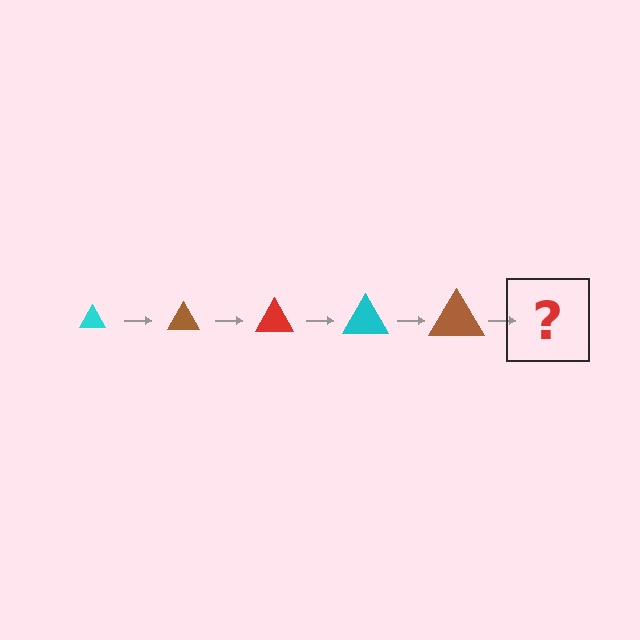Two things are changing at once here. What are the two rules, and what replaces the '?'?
The two rules are that the triangle grows larger each step and the color cycles through cyan, brown, and red. The '?' should be a red triangle, larger than the previous one.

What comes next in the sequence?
The next element should be a red triangle, larger than the previous one.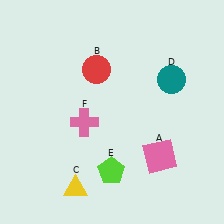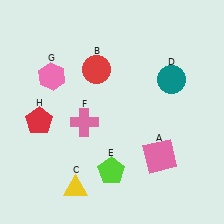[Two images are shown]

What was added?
A pink hexagon (G), a red pentagon (H) were added in Image 2.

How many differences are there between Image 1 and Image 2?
There are 2 differences between the two images.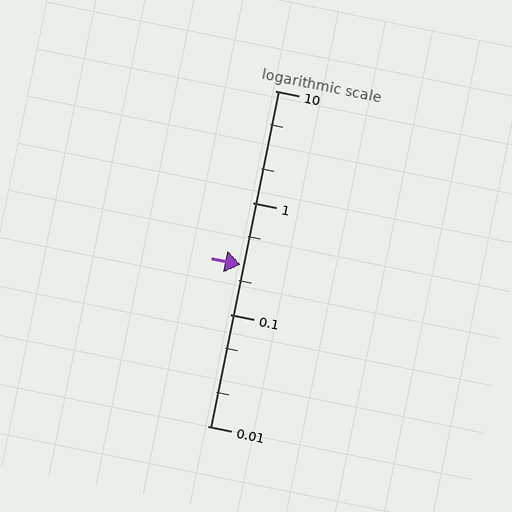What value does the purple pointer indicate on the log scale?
The pointer indicates approximately 0.28.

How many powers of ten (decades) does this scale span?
The scale spans 3 decades, from 0.01 to 10.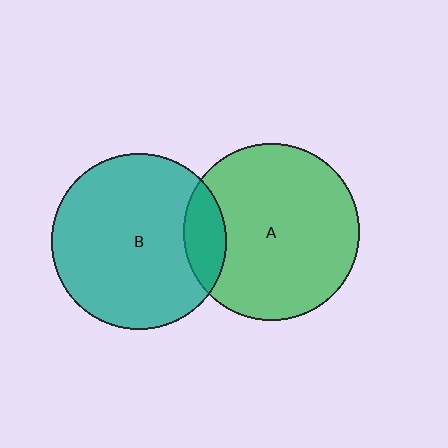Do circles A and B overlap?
Yes.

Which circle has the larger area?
Circle A (green).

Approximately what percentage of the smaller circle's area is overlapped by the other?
Approximately 15%.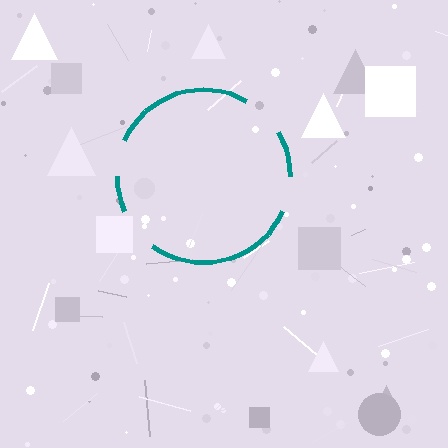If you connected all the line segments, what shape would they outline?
They would outline a circle.